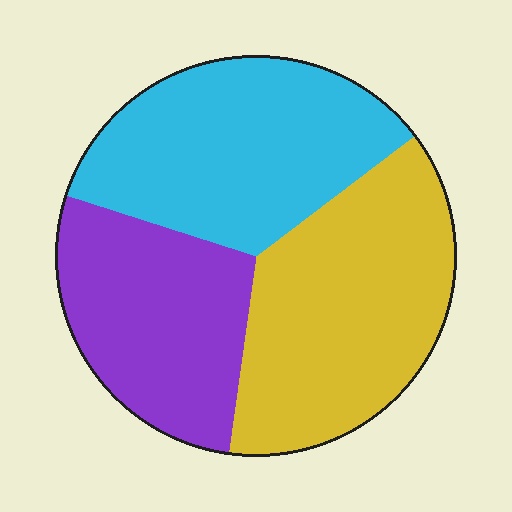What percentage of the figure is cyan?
Cyan covers 35% of the figure.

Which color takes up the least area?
Purple, at roughly 30%.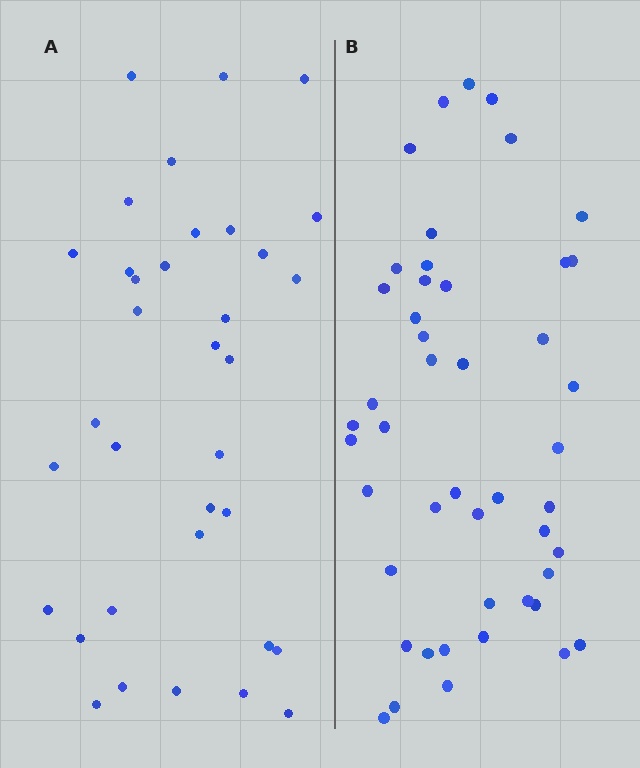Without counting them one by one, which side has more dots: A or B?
Region B (the right region) has more dots.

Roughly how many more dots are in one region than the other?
Region B has roughly 12 or so more dots than region A.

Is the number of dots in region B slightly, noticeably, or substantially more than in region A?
Region B has noticeably more, but not dramatically so. The ratio is roughly 1.3 to 1.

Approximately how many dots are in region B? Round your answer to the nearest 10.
About 50 dots. (The exact count is 47, which rounds to 50.)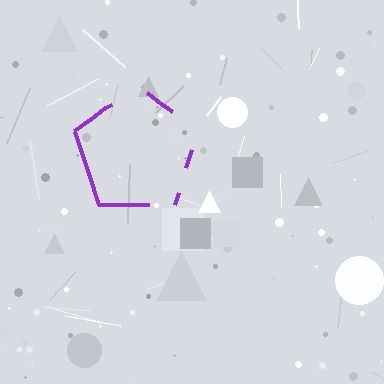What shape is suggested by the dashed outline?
The dashed outline suggests a pentagon.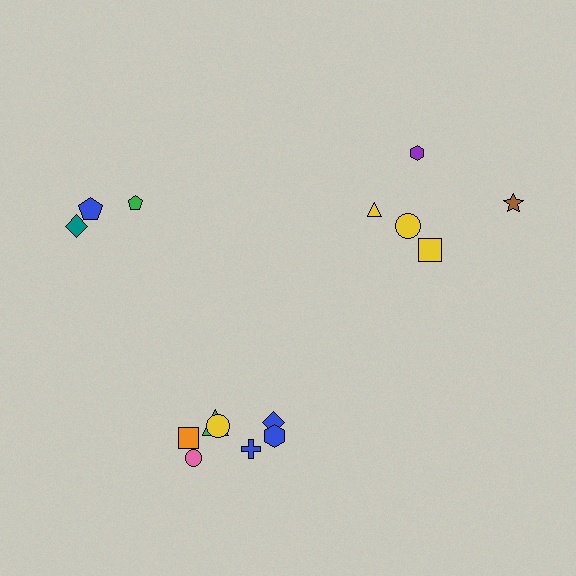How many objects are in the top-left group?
There are 3 objects.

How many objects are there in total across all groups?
There are 15 objects.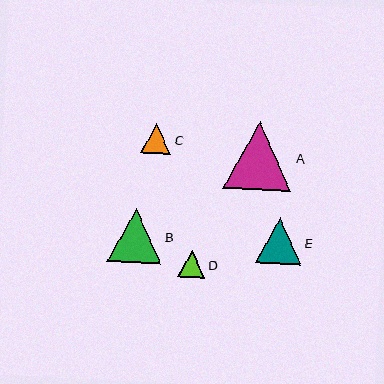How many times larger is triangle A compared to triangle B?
Triangle A is approximately 1.2 times the size of triangle B.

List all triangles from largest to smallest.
From largest to smallest: A, B, E, C, D.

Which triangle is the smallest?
Triangle D is the smallest with a size of approximately 27 pixels.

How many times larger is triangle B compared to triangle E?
Triangle B is approximately 1.2 times the size of triangle E.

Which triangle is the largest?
Triangle A is the largest with a size of approximately 68 pixels.